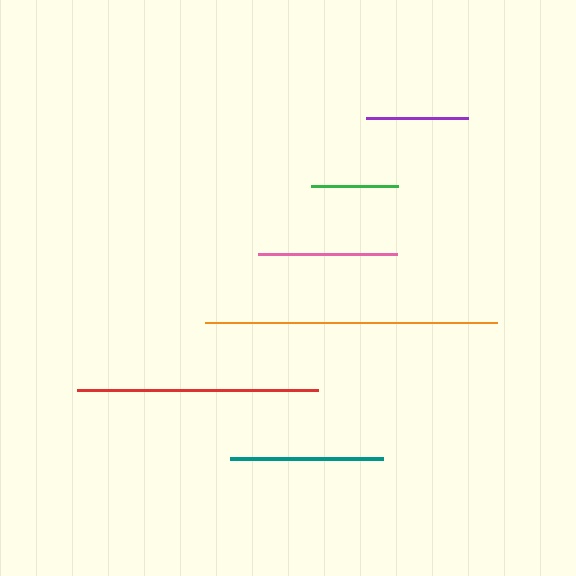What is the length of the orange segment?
The orange segment is approximately 292 pixels long.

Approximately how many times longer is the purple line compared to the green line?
The purple line is approximately 1.2 times the length of the green line.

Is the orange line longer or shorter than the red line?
The orange line is longer than the red line.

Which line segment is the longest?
The orange line is the longest at approximately 292 pixels.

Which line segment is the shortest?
The green line is the shortest at approximately 87 pixels.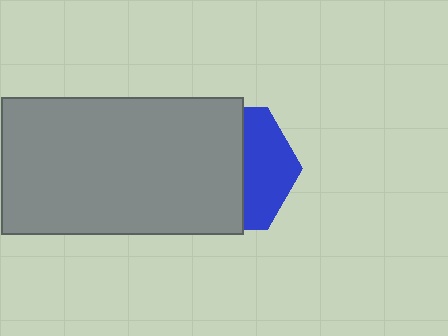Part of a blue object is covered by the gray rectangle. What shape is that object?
It is a hexagon.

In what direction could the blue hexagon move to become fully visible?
The blue hexagon could move right. That would shift it out from behind the gray rectangle entirely.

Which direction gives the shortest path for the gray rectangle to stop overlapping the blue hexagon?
Moving left gives the shortest separation.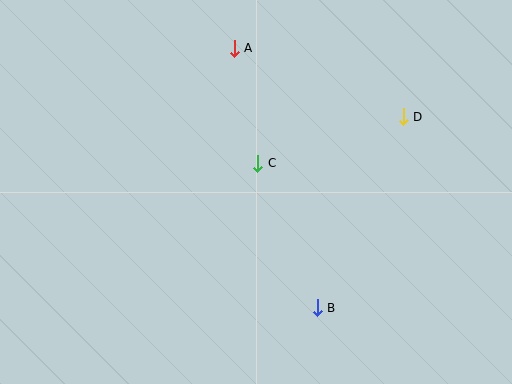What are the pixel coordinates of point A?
Point A is at (234, 48).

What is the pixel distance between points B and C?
The distance between B and C is 156 pixels.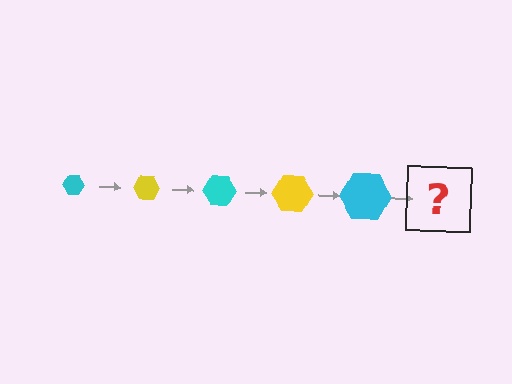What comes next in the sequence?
The next element should be a yellow hexagon, larger than the previous one.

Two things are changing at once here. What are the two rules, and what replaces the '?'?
The two rules are that the hexagon grows larger each step and the color cycles through cyan and yellow. The '?' should be a yellow hexagon, larger than the previous one.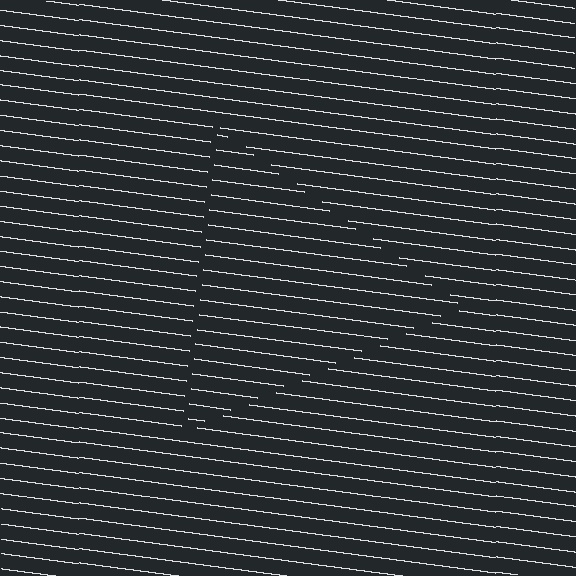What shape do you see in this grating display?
An illusory triangle. The interior of the shape contains the same grating, shifted by half a period — the contour is defined by the phase discontinuity where line-ends from the inner and outer gratings abut.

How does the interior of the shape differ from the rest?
The interior of the shape contains the same grating, shifted by half a period — the contour is defined by the phase discontinuity where line-ends from the inner and outer gratings abut.